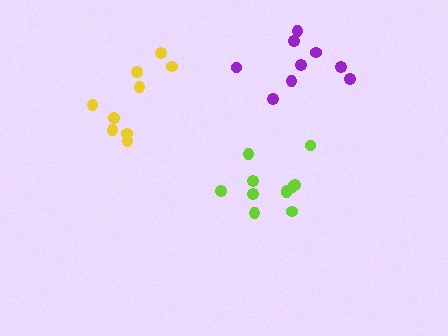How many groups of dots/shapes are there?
There are 3 groups.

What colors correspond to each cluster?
The clusters are colored: lime, yellow, purple.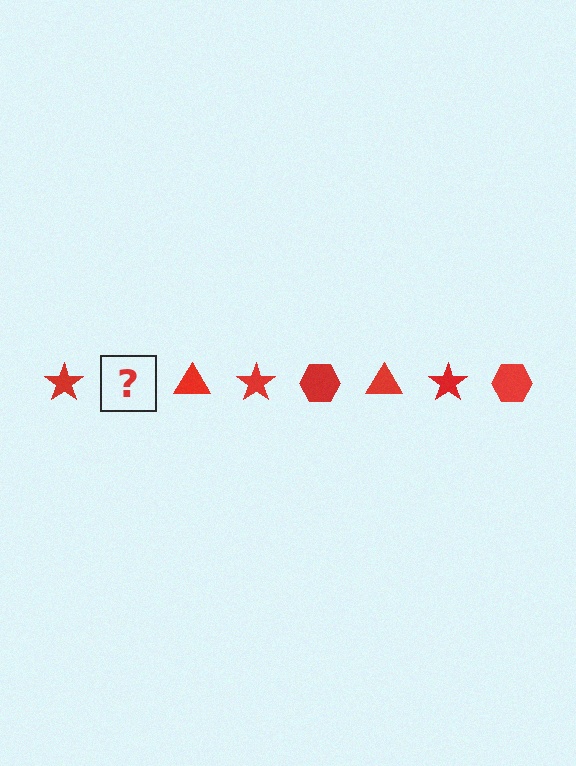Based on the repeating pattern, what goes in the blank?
The blank should be a red hexagon.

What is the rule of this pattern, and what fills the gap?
The rule is that the pattern cycles through star, hexagon, triangle shapes in red. The gap should be filled with a red hexagon.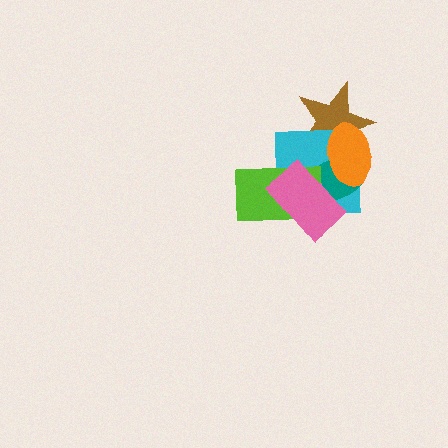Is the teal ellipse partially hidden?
Yes, it is partially covered by another shape.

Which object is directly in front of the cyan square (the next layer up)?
The teal ellipse is directly in front of the cyan square.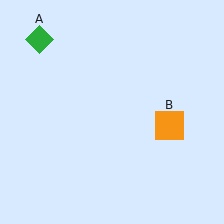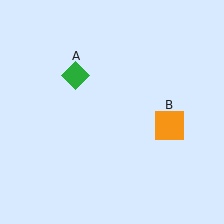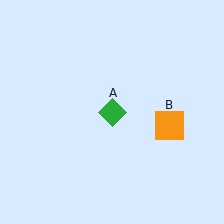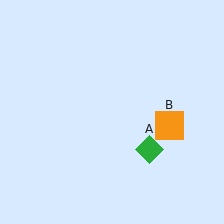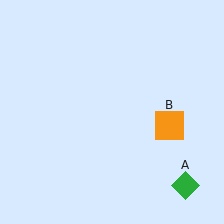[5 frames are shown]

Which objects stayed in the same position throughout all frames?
Orange square (object B) remained stationary.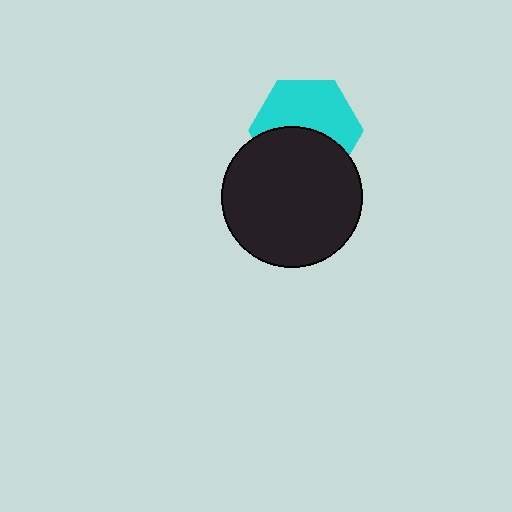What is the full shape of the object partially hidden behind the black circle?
The partially hidden object is a cyan hexagon.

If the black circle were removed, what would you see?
You would see the complete cyan hexagon.